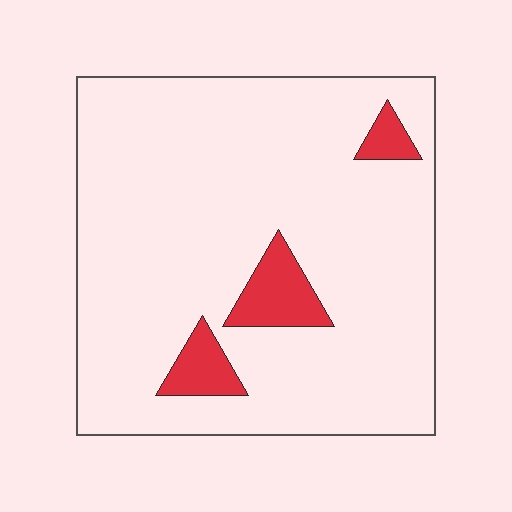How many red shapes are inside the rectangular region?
3.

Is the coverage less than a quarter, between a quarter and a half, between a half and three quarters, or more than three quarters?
Less than a quarter.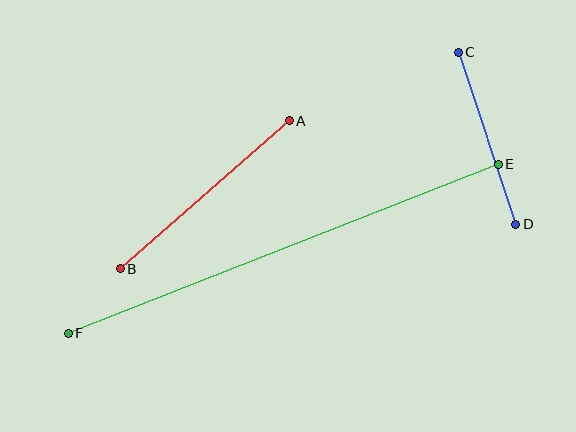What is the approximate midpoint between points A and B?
The midpoint is at approximately (205, 195) pixels.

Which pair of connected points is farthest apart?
Points E and F are farthest apart.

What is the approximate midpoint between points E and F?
The midpoint is at approximately (283, 249) pixels.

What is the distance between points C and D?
The distance is approximately 181 pixels.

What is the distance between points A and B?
The distance is approximately 225 pixels.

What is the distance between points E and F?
The distance is approximately 462 pixels.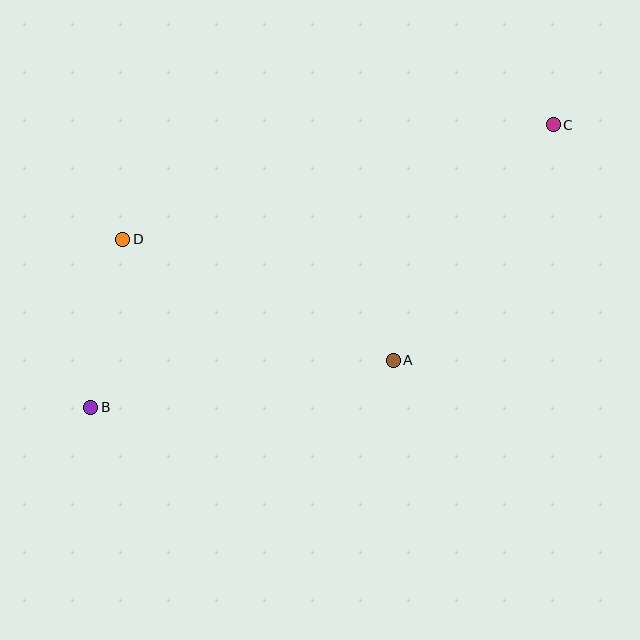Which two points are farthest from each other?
Points B and C are farthest from each other.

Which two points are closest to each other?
Points B and D are closest to each other.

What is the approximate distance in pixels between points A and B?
The distance between A and B is approximately 306 pixels.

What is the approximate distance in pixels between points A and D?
The distance between A and D is approximately 296 pixels.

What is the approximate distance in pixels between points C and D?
The distance between C and D is approximately 446 pixels.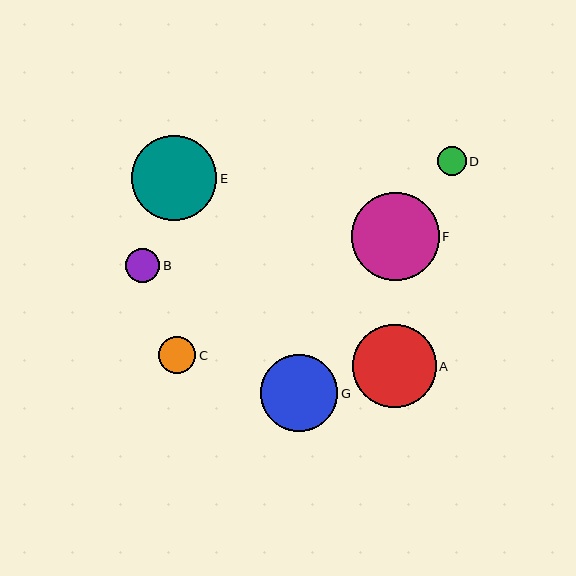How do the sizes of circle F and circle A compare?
Circle F and circle A are approximately the same size.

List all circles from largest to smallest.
From largest to smallest: F, E, A, G, C, B, D.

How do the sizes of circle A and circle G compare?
Circle A and circle G are approximately the same size.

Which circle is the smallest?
Circle D is the smallest with a size of approximately 29 pixels.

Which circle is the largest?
Circle F is the largest with a size of approximately 88 pixels.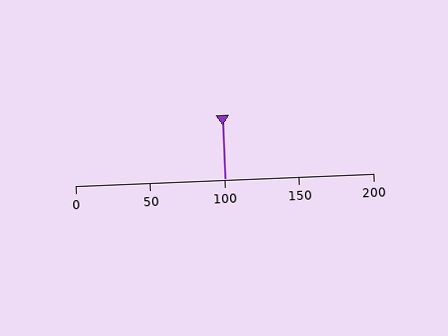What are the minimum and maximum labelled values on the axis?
The axis runs from 0 to 200.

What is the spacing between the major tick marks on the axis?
The major ticks are spaced 50 apart.